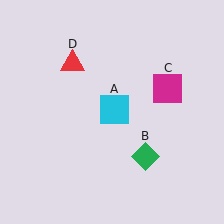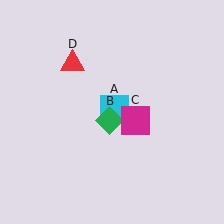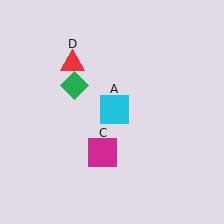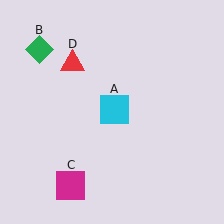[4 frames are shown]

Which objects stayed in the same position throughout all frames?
Cyan square (object A) and red triangle (object D) remained stationary.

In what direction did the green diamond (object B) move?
The green diamond (object B) moved up and to the left.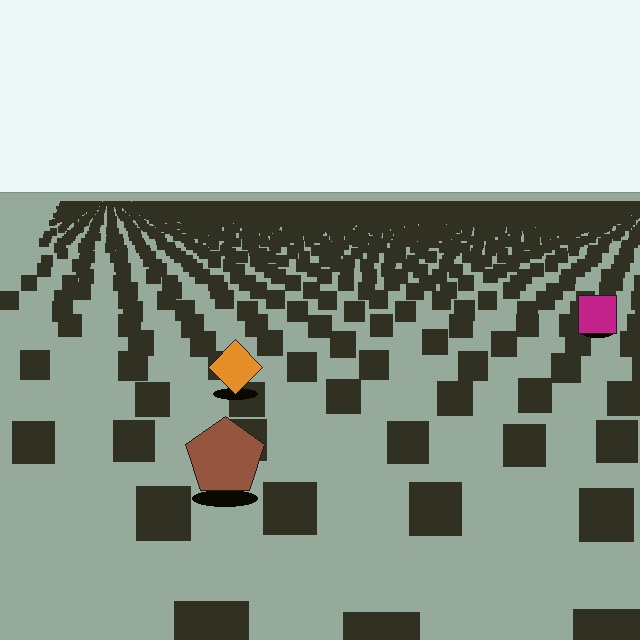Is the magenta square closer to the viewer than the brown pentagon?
No. The brown pentagon is closer — you can tell from the texture gradient: the ground texture is coarser near it.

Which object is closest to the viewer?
The brown pentagon is closest. The texture marks near it are larger and more spread out.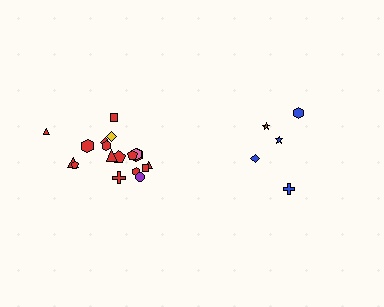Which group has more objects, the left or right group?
The left group.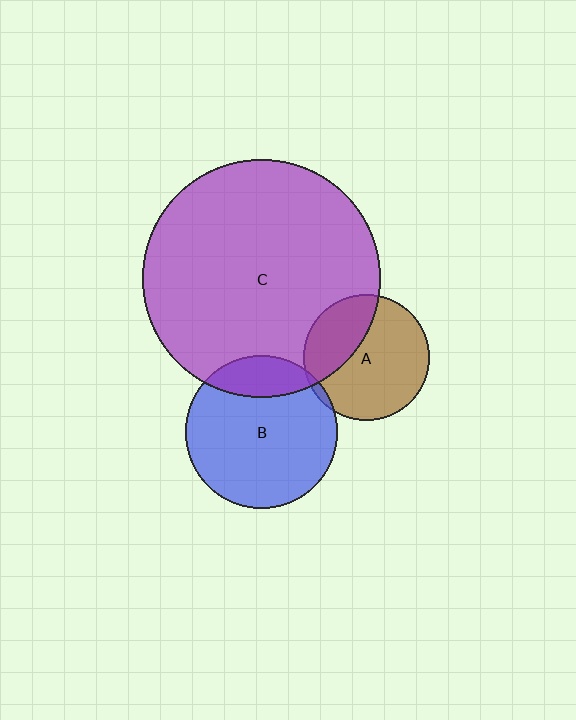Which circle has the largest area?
Circle C (purple).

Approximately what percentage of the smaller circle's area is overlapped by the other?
Approximately 5%.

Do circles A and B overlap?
Yes.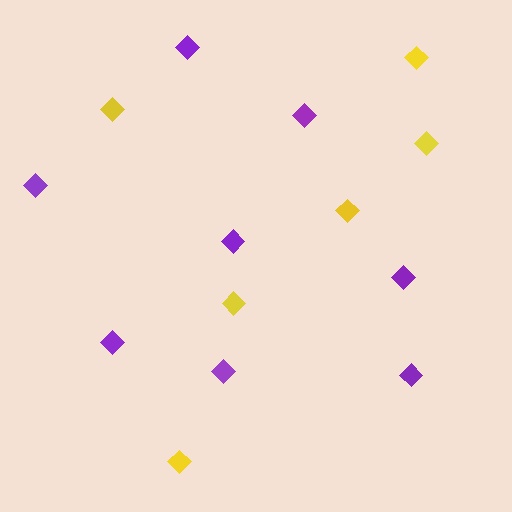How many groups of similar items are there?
There are 2 groups: one group of purple diamonds (8) and one group of yellow diamonds (6).